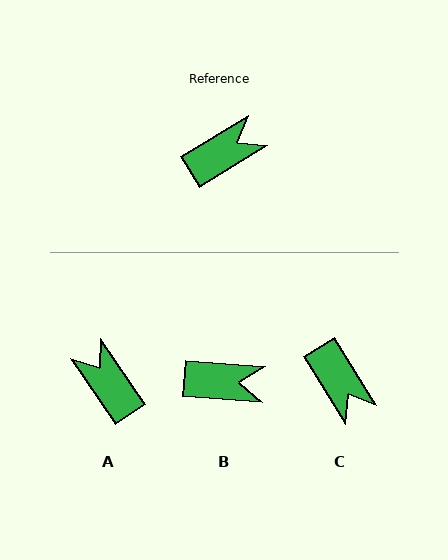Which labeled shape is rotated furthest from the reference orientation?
A, about 92 degrees away.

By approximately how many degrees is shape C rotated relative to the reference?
Approximately 90 degrees clockwise.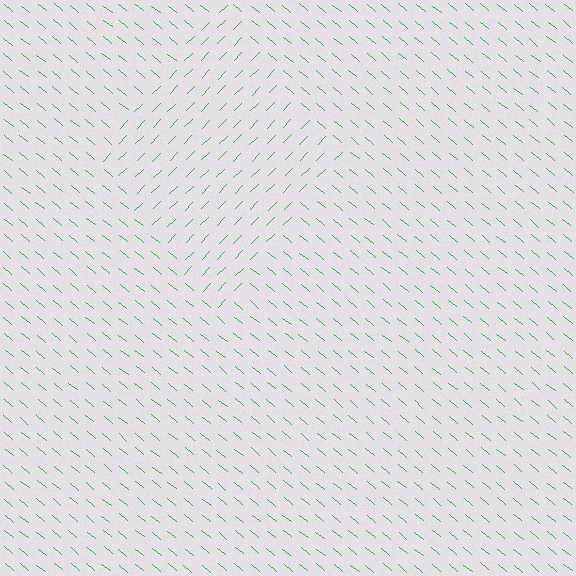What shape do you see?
I see a diamond.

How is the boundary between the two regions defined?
The boundary is defined purely by a change in line orientation (approximately 85 degrees difference). All lines are the same color and thickness.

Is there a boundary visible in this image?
Yes, there is a texture boundary formed by a change in line orientation.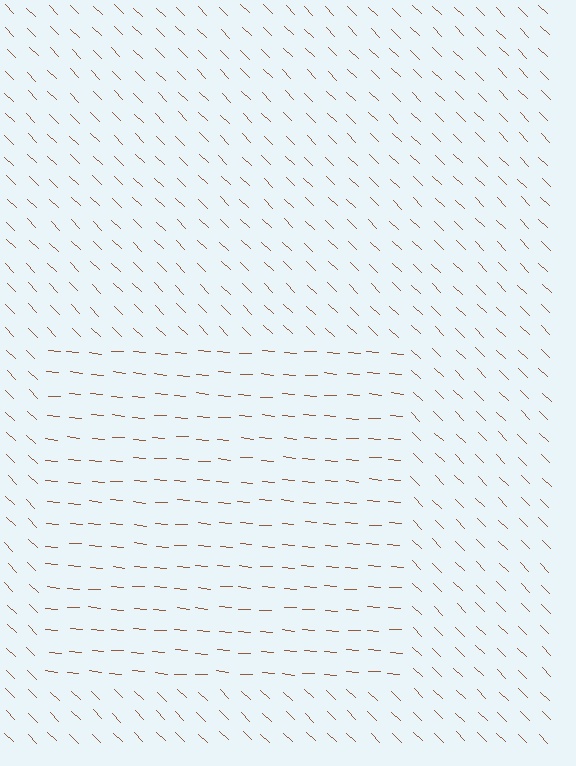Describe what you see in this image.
The image is filled with small brown line segments. A rectangle region in the image has lines oriented differently from the surrounding lines, creating a visible texture boundary.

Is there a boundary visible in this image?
Yes, there is a texture boundary formed by a change in line orientation.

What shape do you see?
I see a rectangle.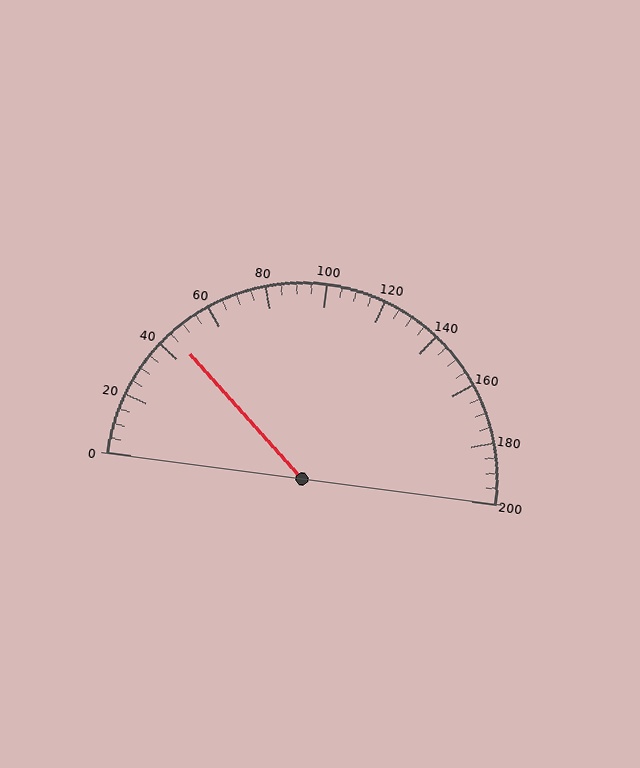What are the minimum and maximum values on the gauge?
The gauge ranges from 0 to 200.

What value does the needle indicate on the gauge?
The needle indicates approximately 45.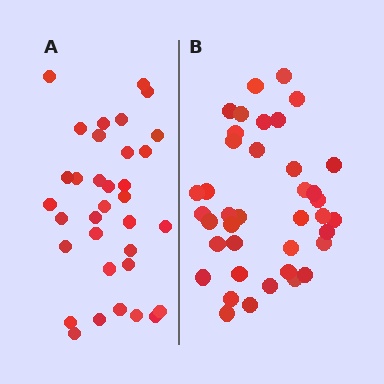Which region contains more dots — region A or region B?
Region B (the right region) has more dots.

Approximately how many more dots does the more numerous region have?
Region B has about 5 more dots than region A.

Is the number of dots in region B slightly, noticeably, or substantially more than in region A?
Region B has only slightly more — the two regions are fairly close. The ratio is roughly 1.1 to 1.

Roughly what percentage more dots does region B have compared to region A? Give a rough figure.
About 15% more.